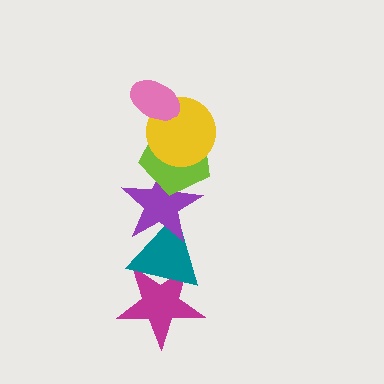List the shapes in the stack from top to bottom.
From top to bottom: the pink ellipse, the yellow circle, the lime pentagon, the purple star, the teal triangle, the magenta star.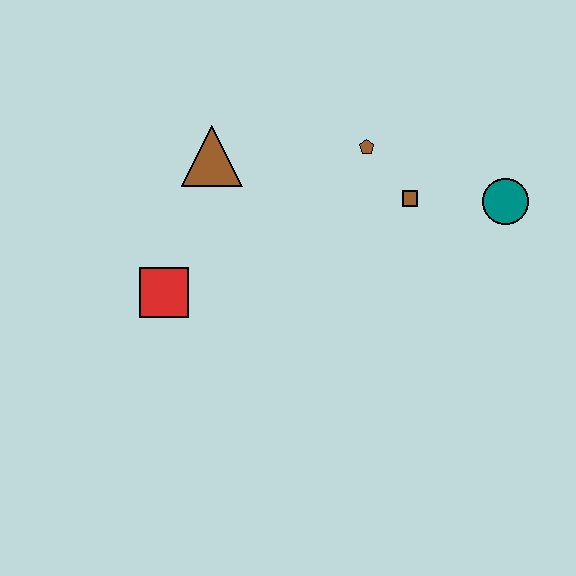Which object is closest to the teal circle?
The brown square is closest to the teal circle.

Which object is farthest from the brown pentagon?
The red square is farthest from the brown pentagon.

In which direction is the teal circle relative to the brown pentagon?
The teal circle is to the right of the brown pentagon.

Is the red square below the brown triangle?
Yes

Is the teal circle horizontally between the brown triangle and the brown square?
No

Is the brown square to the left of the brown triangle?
No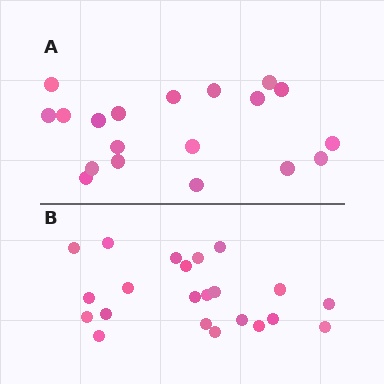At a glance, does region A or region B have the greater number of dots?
Region B (the bottom region) has more dots.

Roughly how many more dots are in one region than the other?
Region B has just a few more — roughly 2 or 3 more dots than region A.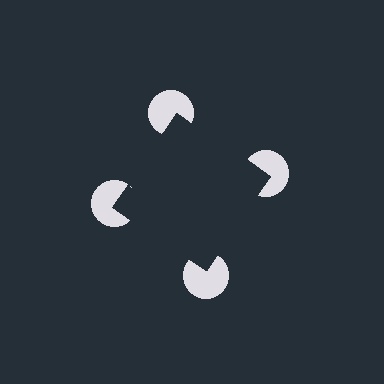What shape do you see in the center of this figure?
An illusory square — its edges are inferred from the aligned wedge cuts in the pac-man discs, not physically drawn.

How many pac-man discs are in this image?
There are 4 — one at each vertex of the illusory square.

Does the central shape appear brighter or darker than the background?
It typically appears slightly darker than the background, even though no actual brightness change is drawn.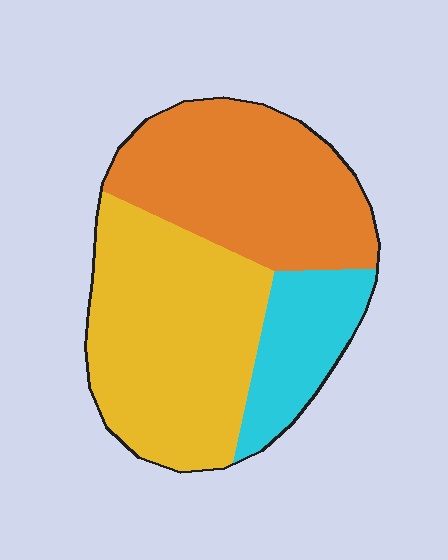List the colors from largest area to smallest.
From largest to smallest: yellow, orange, cyan.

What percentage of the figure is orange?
Orange covers about 40% of the figure.